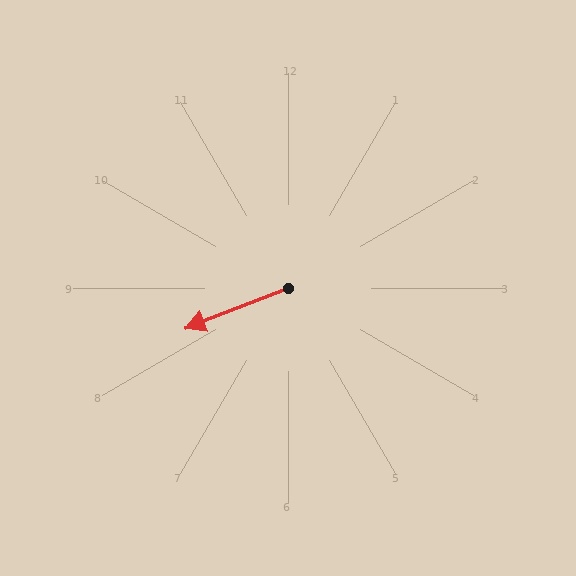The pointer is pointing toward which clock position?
Roughly 8 o'clock.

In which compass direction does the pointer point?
West.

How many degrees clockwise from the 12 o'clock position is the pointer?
Approximately 249 degrees.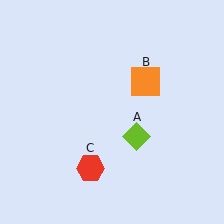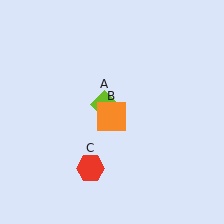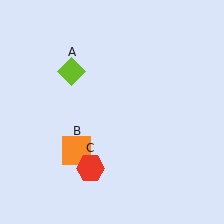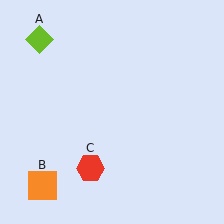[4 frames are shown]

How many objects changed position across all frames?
2 objects changed position: lime diamond (object A), orange square (object B).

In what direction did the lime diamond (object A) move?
The lime diamond (object A) moved up and to the left.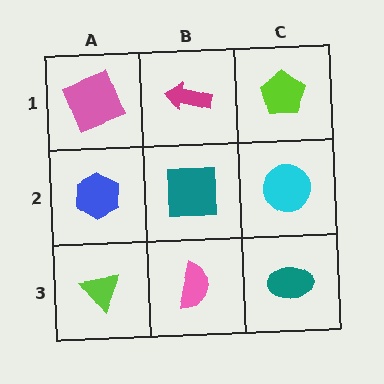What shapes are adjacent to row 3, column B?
A teal square (row 2, column B), a lime triangle (row 3, column A), a teal ellipse (row 3, column C).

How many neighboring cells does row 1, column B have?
3.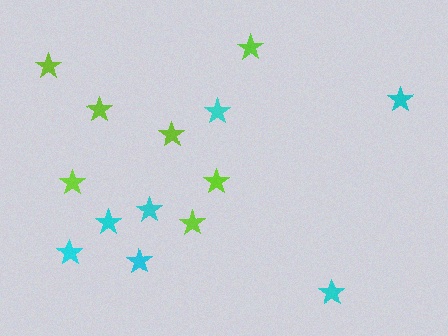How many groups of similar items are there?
There are 2 groups: one group of lime stars (7) and one group of cyan stars (7).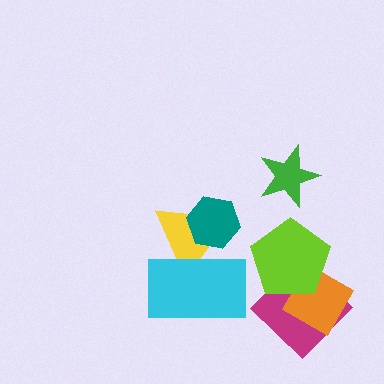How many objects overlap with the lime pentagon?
2 objects overlap with the lime pentagon.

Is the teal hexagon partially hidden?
No, no other shape covers it.